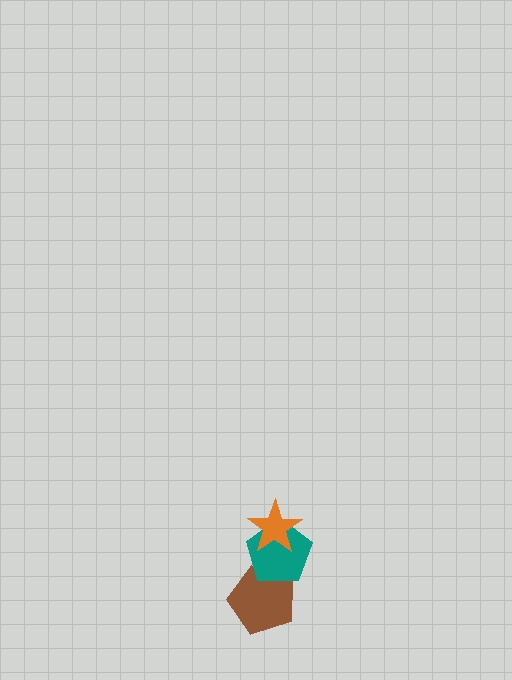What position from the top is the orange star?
The orange star is 1st from the top.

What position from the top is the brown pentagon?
The brown pentagon is 3rd from the top.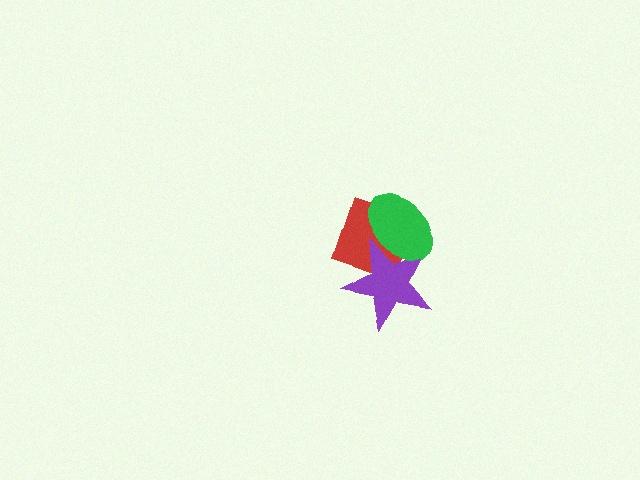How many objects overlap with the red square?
2 objects overlap with the red square.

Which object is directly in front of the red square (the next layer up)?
The purple star is directly in front of the red square.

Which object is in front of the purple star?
The green ellipse is in front of the purple star.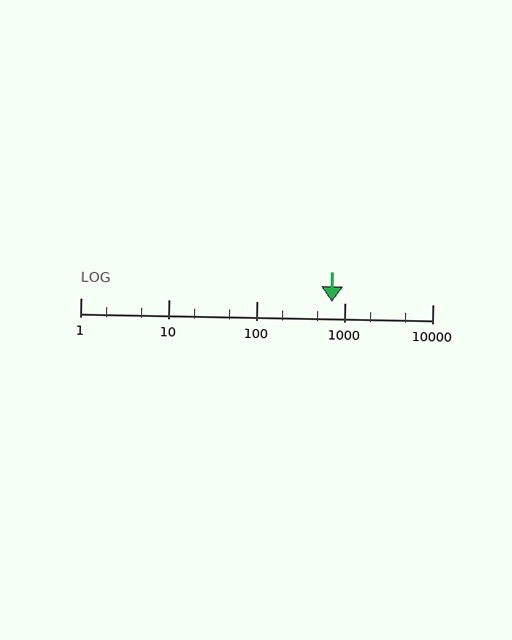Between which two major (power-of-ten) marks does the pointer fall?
The pointer is between 100 and 1000.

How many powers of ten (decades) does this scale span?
The scale spans 4 decades, from 1 to 10000.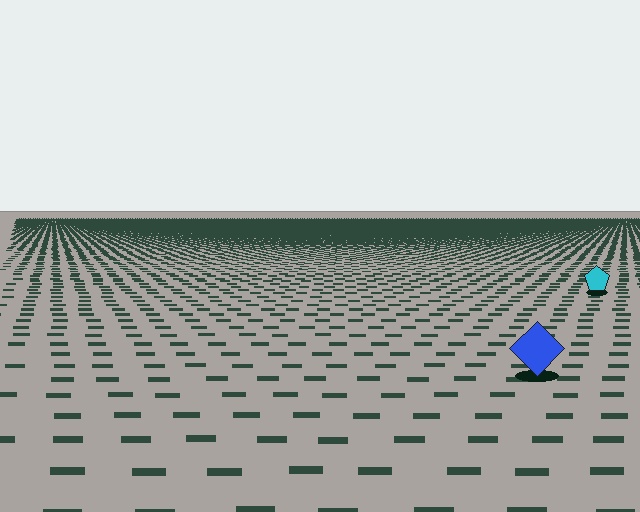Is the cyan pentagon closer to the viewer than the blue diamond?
No. The blue diamond is closer — you can tell from the texture gradient: the ground texture is coarser near it.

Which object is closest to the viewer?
The blue diamond is closest. The texture marks near it are larger and more spread out.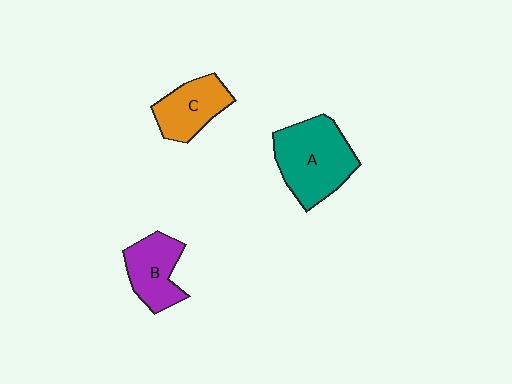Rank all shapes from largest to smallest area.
From largest to smallest: A (teal), C (orange), B (purple).